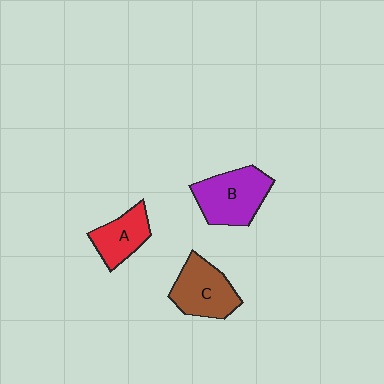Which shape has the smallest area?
Shape A (red).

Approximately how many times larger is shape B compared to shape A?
Approximately 1.5 times.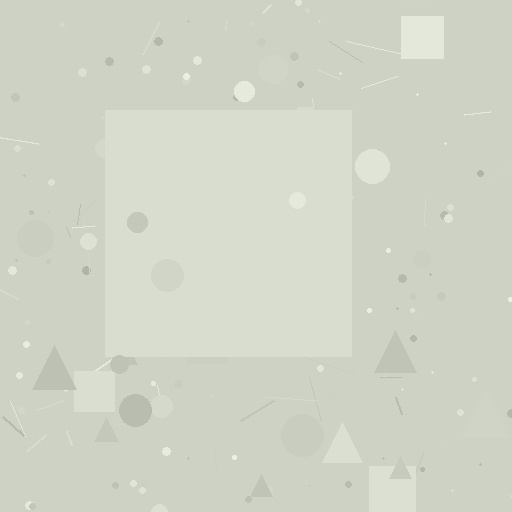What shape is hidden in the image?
A square is hidden in the image.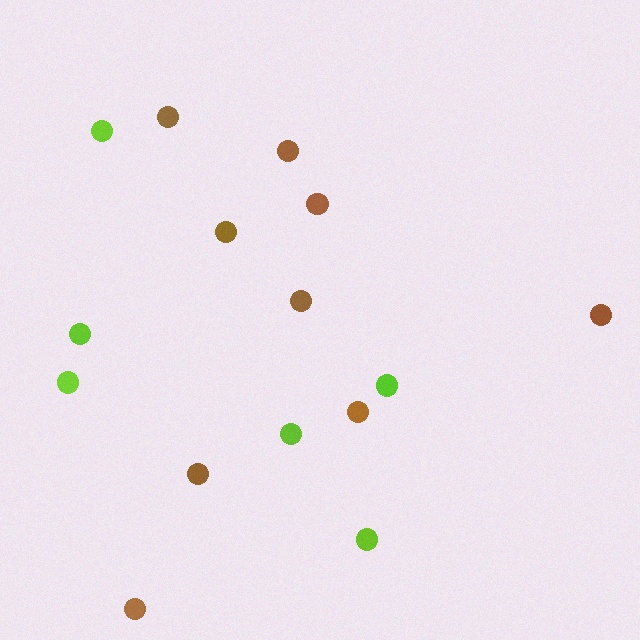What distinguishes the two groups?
There are 2 groups: one group of lime circles (6) and one group of brown circles (9).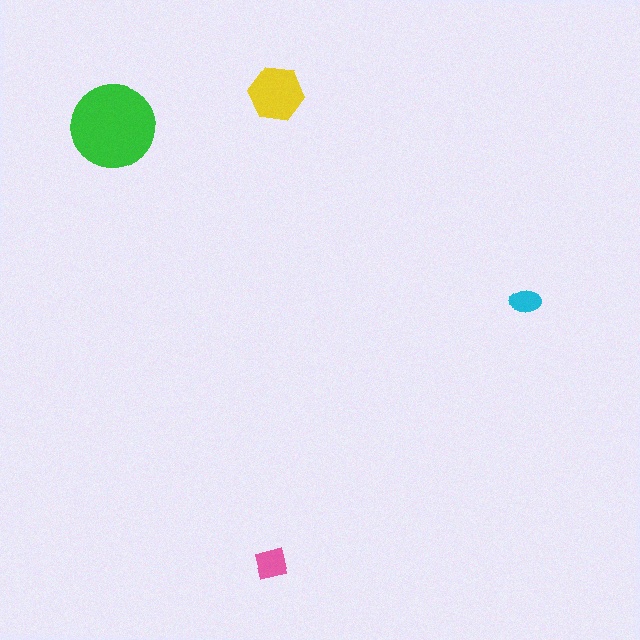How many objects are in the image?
There are 4 objects in the image.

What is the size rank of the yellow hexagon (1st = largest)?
2nd.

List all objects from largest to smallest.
The green circle, the yellow hexagon, the pink square, the cyan ellipse.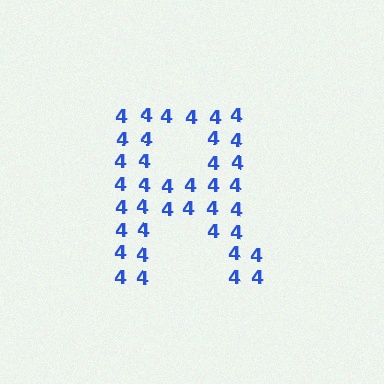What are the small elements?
The small elements are digit 4's.